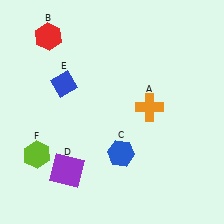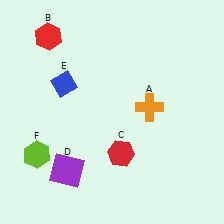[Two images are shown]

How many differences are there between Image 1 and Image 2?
There is 1 difference between the two images.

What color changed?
The hexagon (C) changed from blue in Image 1 to red in Image 2.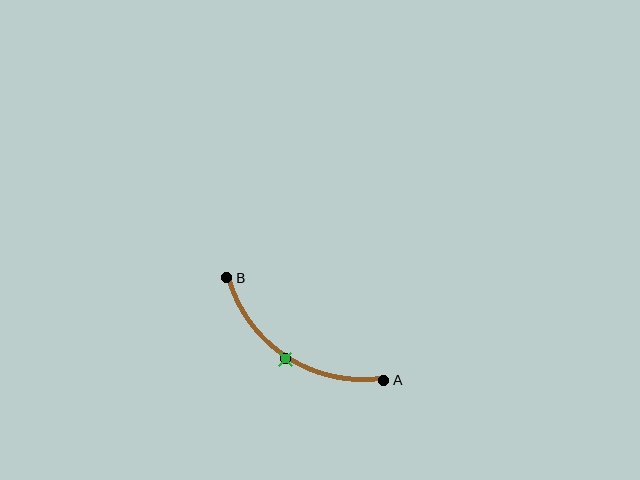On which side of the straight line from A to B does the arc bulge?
The arc bulges below the straight line connecting A and B.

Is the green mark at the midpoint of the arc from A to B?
Yes. The green mark lies on the arc at equal arc-length from both A and B — it is the arc midpoint.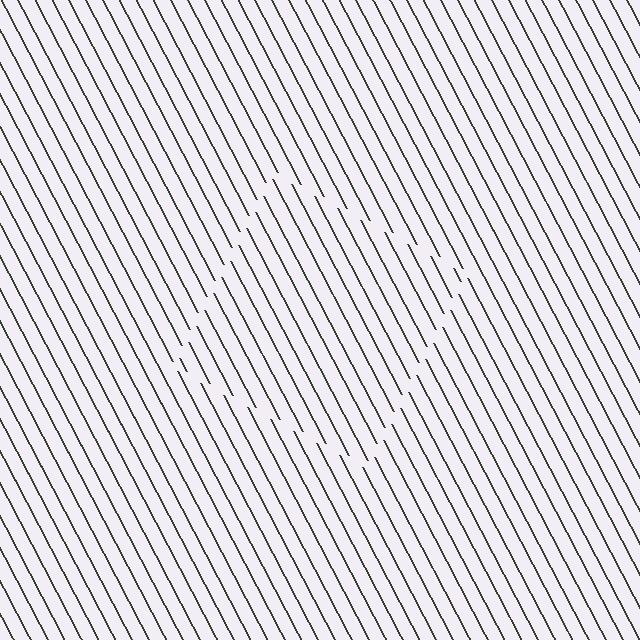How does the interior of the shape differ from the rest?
The interior of the shape contains the same grating, shifted by half a period — the contour is defined by the phase discontinuity where line-ends from the inner and outer gratings abut.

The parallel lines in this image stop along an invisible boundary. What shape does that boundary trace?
An illusory square. The interior of the shape contains the same grating, shifted by half a period — the contour is defined by the phase discontinuity where line-ends from the inner and outer gratings abut.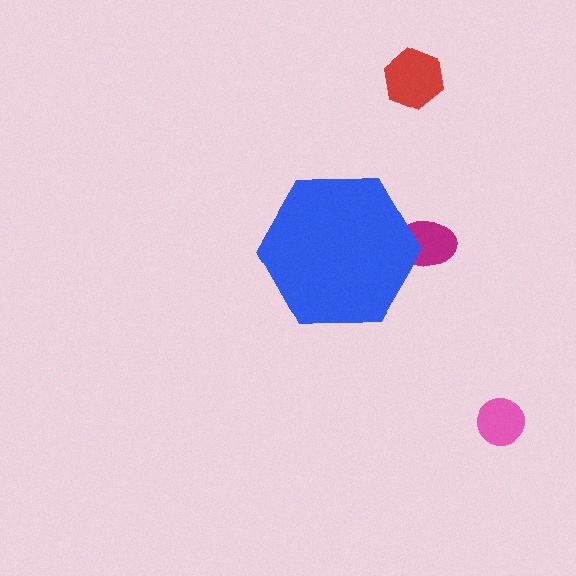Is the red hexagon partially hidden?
No, the red hexagon is fully visible.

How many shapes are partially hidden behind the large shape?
1 shape is partially hidden.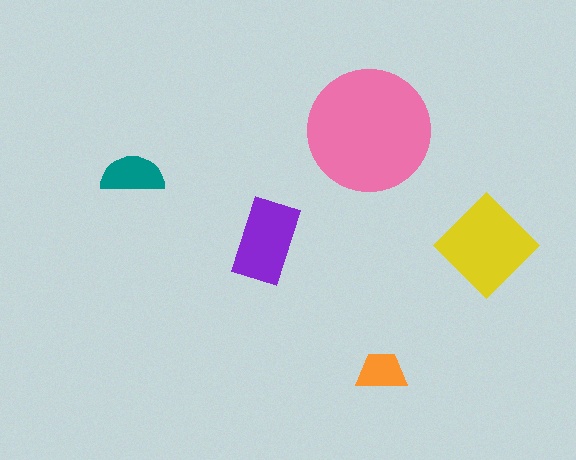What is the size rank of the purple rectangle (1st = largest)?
3rd.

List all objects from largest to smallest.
The pink circle, the yellow diamond, the purple rectangle, the teal semicircle, the orange trapezoid.